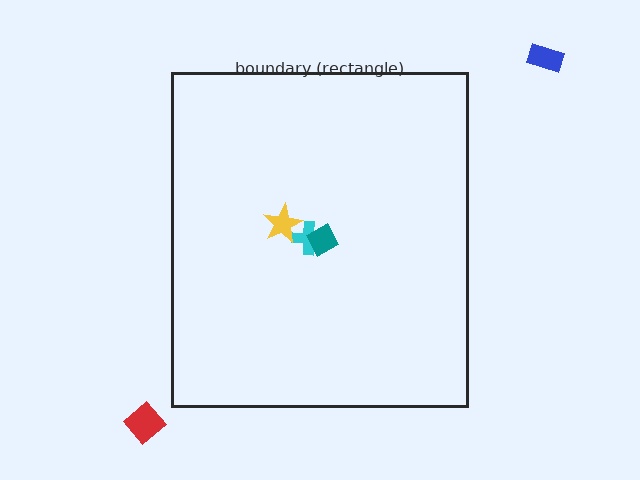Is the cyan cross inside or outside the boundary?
Inside.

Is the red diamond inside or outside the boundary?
Outside.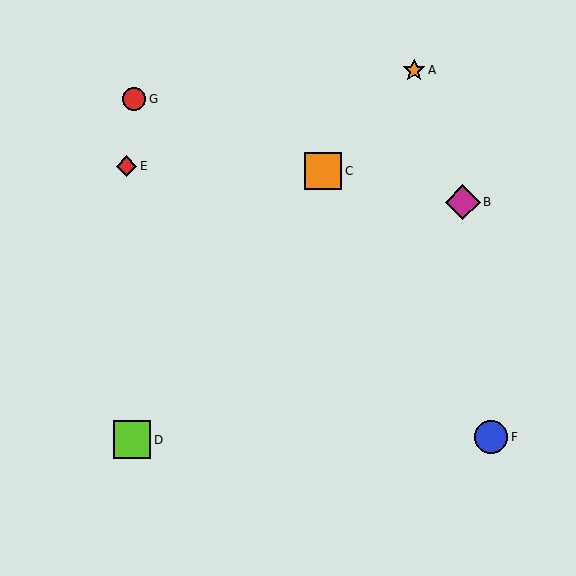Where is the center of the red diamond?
The center of the red diamond is at (127, 166).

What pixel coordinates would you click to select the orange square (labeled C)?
Click at (323, 171) to select the orange square C.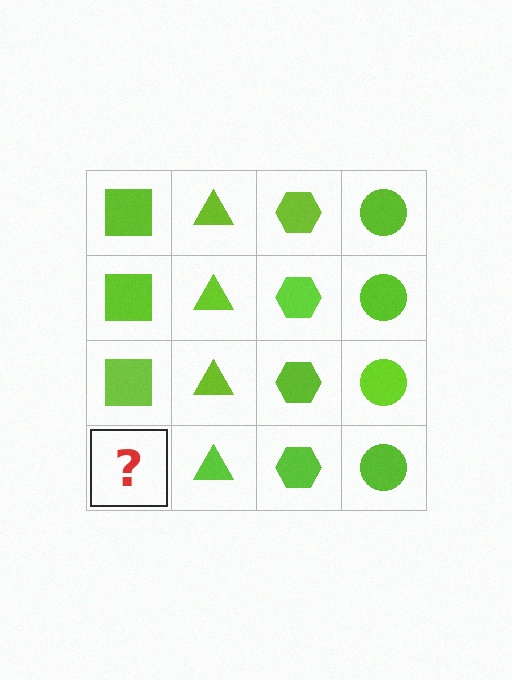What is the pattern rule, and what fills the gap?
The rule is that each column has a consistent shape. The gap should be filled with a lime square.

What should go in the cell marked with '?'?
The missing cell should contain a lime square.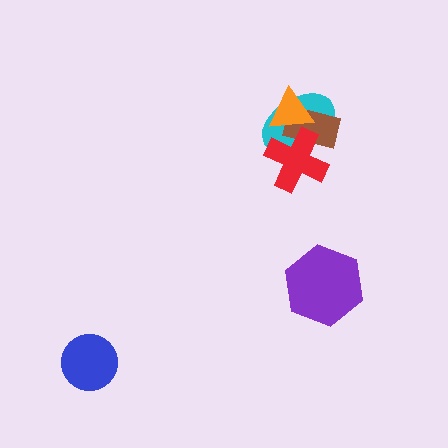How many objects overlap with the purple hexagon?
0 objects overlap with the purple hexagon.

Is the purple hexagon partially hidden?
No, no other shape covers it.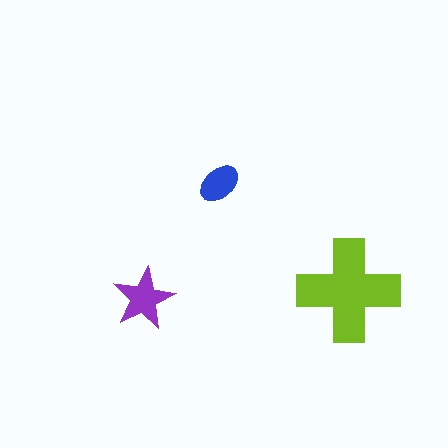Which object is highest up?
The blue ellipse is topmost.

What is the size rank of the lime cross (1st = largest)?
1st.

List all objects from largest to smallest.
The lime cross, the purple star, the blue ellipse.